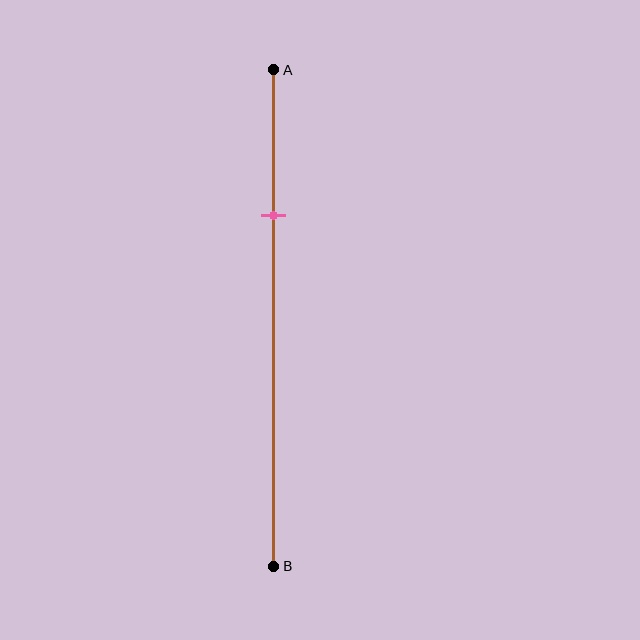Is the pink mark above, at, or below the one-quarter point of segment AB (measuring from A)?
The pink mark is below the one-quarter point of segment AB.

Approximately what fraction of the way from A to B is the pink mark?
The pink mark is approximately 30% of the way from A to B.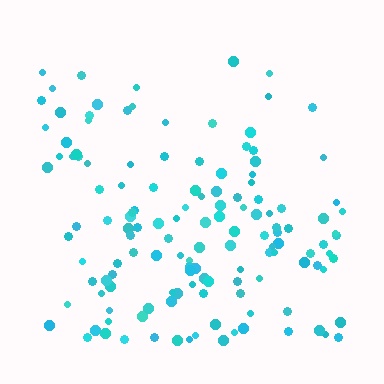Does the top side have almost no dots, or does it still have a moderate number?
Still a moderate number, just noticeably fewer than the bottom.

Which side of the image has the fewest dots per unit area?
The top.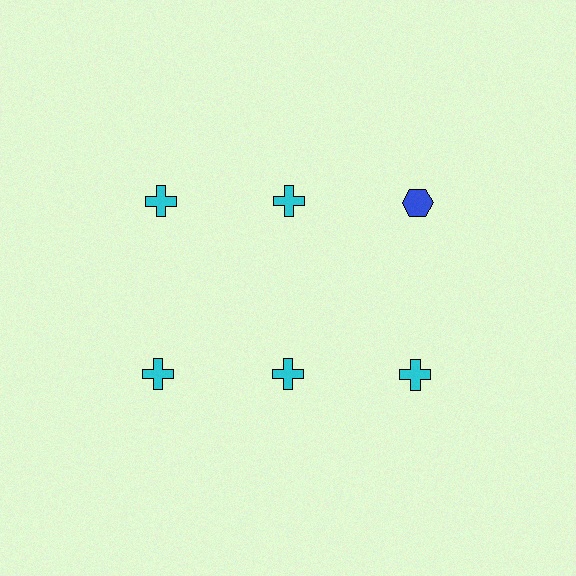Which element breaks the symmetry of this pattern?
The blue hexagon in the top row, center column breaks the symmetry. All other shapes are cyan crosses.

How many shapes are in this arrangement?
There are 6 shapes arranged in a grid pattern.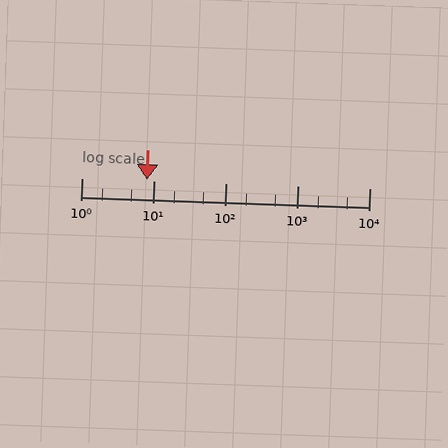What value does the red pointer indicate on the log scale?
The pointer indicates approximately 8.1.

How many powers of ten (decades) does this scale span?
The scale spans 4 decades, from 1 to 10000.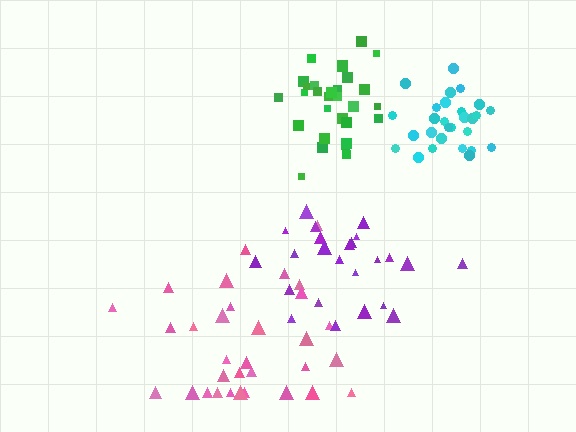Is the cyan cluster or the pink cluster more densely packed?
Cyan.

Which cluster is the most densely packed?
Cyan.